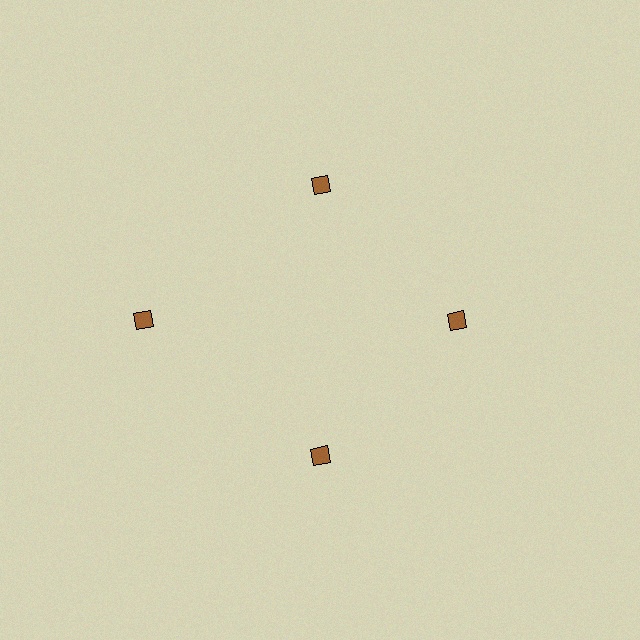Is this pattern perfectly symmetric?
No. The 4 brown diamonds are arranged in a ring, but one element near the 9 o'clock position is pushed outward from the center, breaking the 4-fold rotational symmetry.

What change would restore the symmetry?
The symmetry would be restored by moving it inward, back onto the ring so that all 4 diamonds sit at equal angles and equal distance from the center.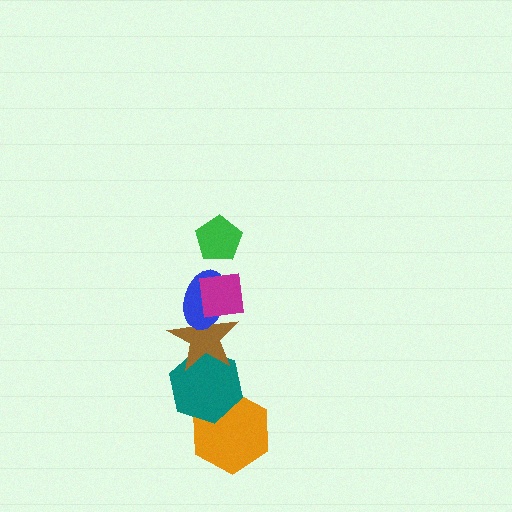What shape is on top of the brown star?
The blue ellipse is on top of the brown star.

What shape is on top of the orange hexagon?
The teal hexagon is on top of the orange hexagon.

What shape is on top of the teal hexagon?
The brown star is on top of the teal hexagon.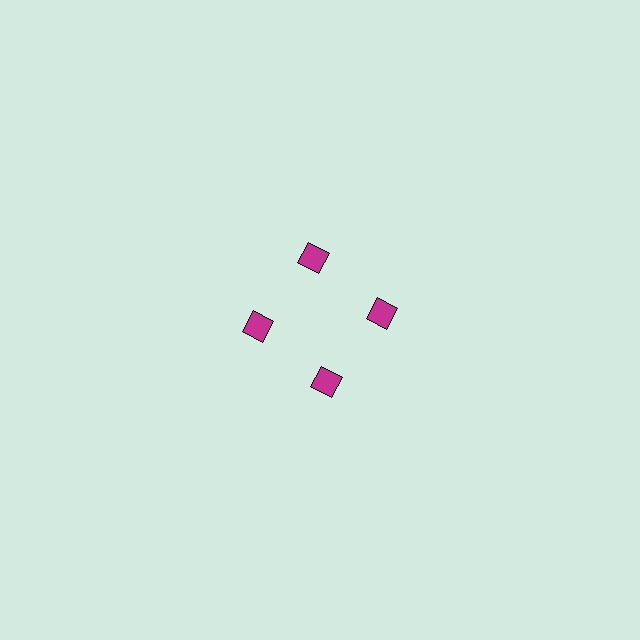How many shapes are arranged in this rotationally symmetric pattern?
There are 4 shapes, arranged in 4 groups of 1.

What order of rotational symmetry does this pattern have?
This pattern has 4-fold rotational symmetry.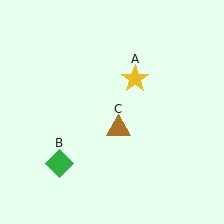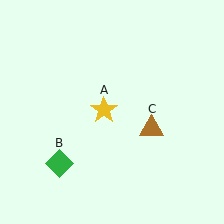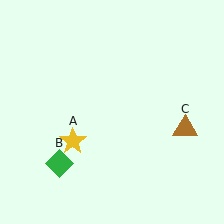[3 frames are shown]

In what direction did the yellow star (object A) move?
The yellow star (object A) moved down and to the left.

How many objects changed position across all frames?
2 objects changed position: yellow star (object A), brown triangle (object C).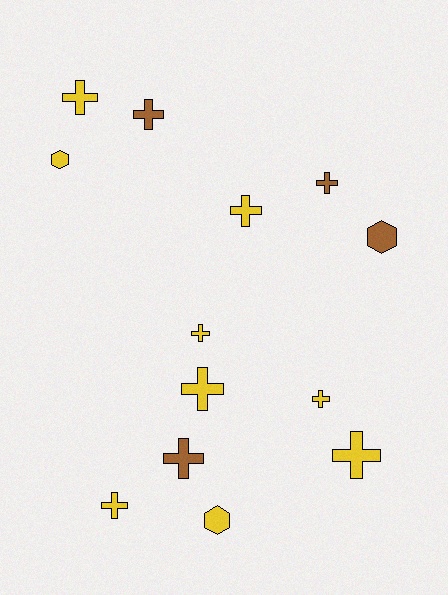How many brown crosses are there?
There are 3 brown crosses.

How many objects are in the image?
There are 13 objects.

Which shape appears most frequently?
Cross, with 10 objects.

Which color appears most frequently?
Yellow, with 9 objects.